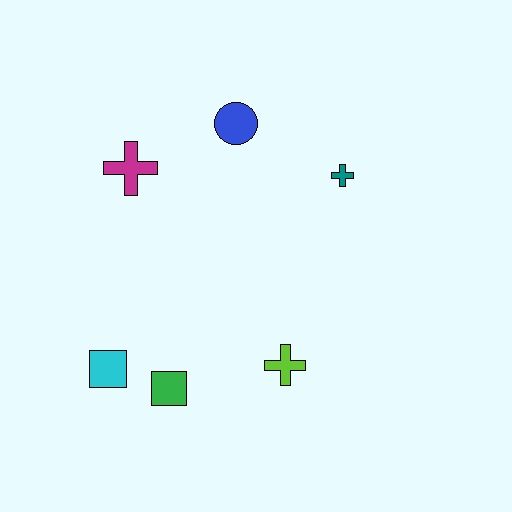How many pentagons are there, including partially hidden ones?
There are no pentagons.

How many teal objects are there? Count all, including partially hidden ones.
There is 1 teal object.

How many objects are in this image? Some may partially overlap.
There are 6 objects.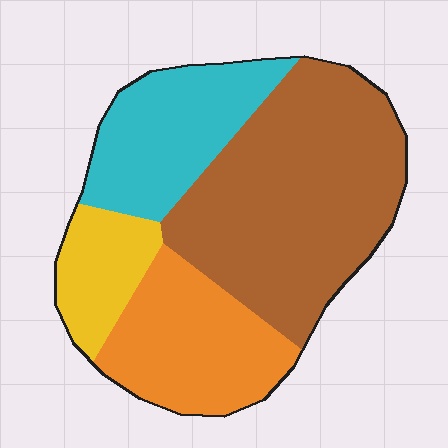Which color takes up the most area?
Brown, at roughly 45%.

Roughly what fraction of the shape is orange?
Orange takes up about one fifth (1/5) of the shape.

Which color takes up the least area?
Yellow, at roughly 10%.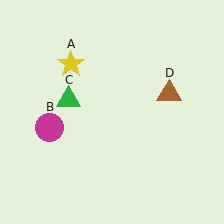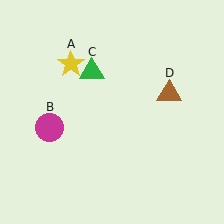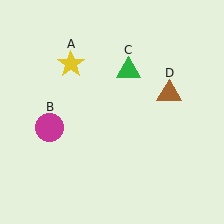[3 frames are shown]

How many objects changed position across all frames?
1 object changed position: green triangle (object C).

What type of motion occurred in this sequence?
The green triangle (object C) rotated clockwise around the center of the scene.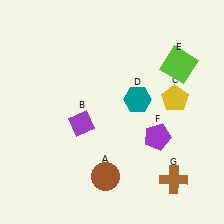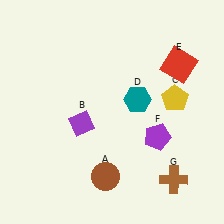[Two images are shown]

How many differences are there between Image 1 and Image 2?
There is 1 difference between the two images.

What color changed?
The square (E) changed from lime in Image 1 to red in Image 2.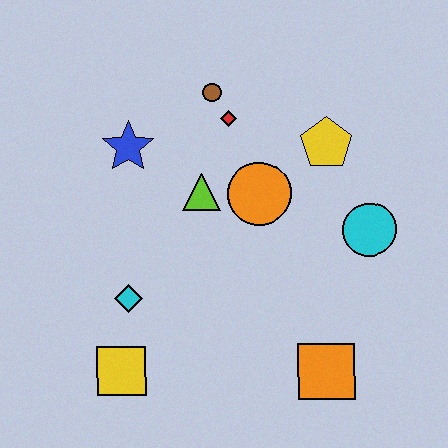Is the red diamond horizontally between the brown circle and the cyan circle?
Yes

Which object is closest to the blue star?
The lime triangle is closest to the blue star.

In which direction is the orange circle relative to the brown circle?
The orange circle is below the brown circle.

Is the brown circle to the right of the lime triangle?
Yes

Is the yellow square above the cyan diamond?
No